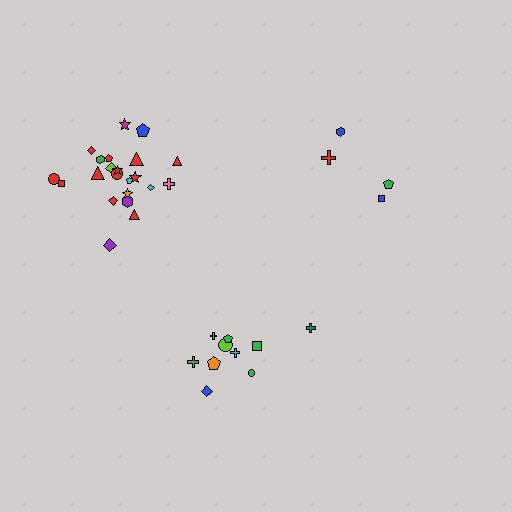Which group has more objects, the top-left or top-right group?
The top-left group.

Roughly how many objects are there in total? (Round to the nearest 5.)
Roughly 35 objects in total.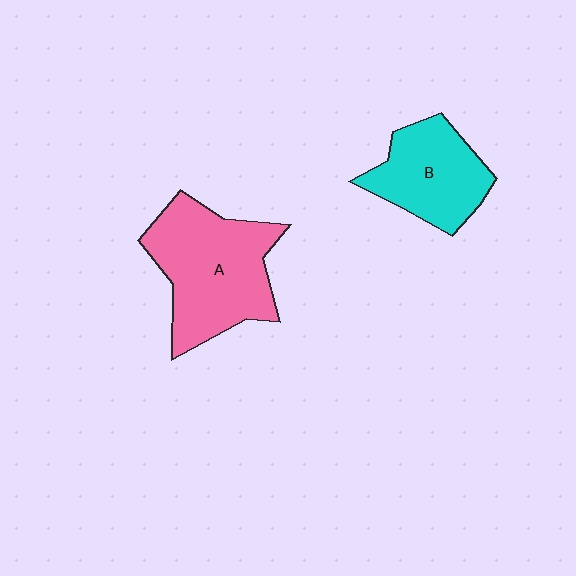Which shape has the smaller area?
Shape B (cyan).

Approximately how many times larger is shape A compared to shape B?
Approximately 1.5 times.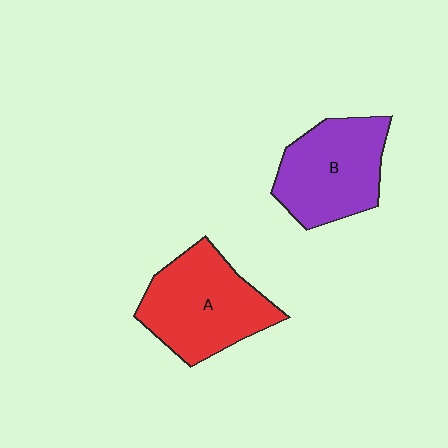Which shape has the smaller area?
Shape B (purple).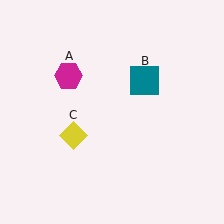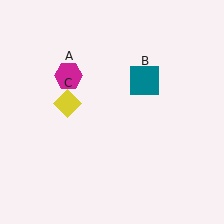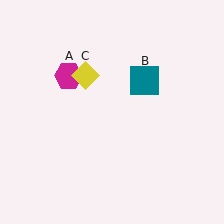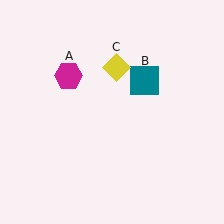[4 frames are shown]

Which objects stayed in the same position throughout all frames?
Magenta hexagon (object A) and teal square (object B) remained stationary.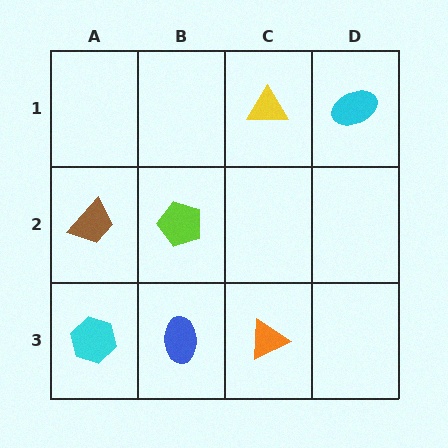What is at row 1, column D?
A cyan ellipse.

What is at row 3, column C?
An orange triangle.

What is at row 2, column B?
A lime pentagon.